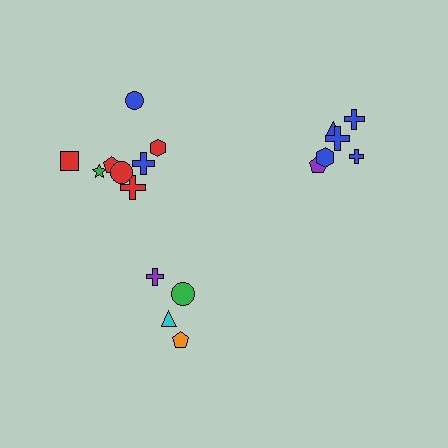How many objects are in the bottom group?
There are 4 objects.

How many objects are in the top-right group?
There are 6 objects.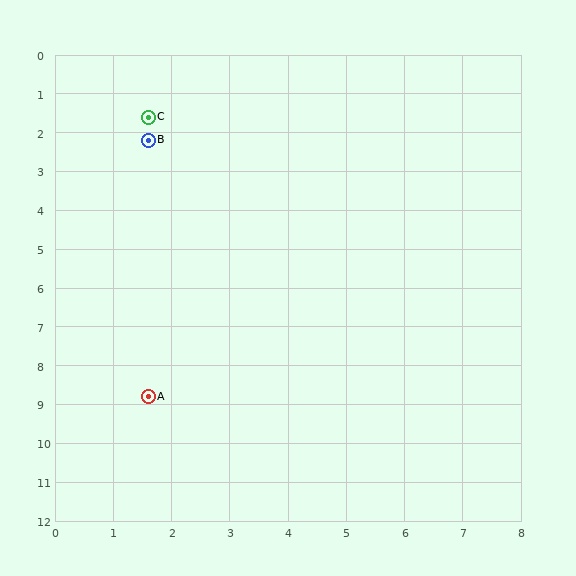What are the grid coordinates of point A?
Point A is at approximately (1.6, 8.8).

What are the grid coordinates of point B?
Point B is at approximately (1.6, 2.2).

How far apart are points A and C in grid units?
Points A and C are about 7.2 grid units apart.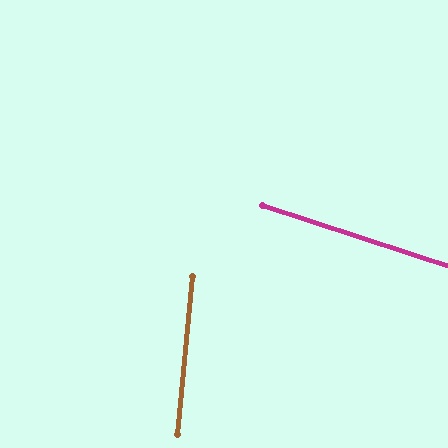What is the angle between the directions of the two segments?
Approximately 77 degrees.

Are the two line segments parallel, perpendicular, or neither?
Neither parallel nor perpendicular — they differ by about 77°.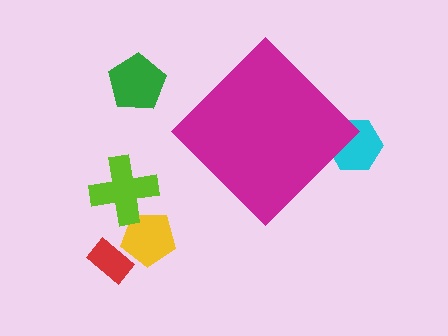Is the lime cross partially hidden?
No, the lime cross is fully visible.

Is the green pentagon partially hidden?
No, the green pentagon is fully visible.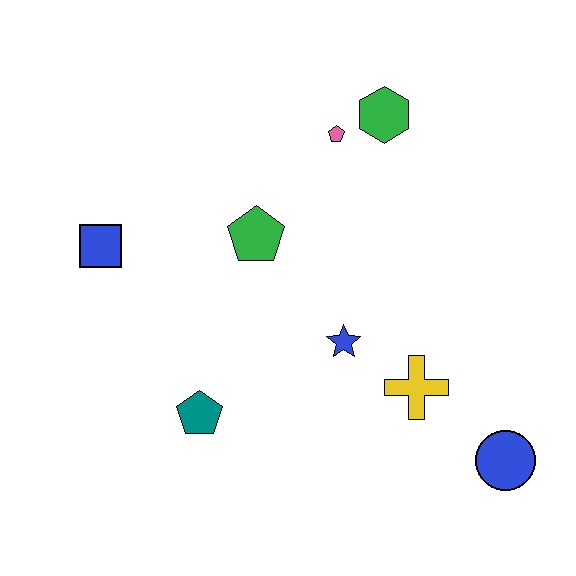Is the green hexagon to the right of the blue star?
Yes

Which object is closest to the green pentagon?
The pink pentagon is closest to the green pentagon.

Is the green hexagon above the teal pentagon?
Yes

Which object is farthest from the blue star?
The blue square is farthest from the blue star.